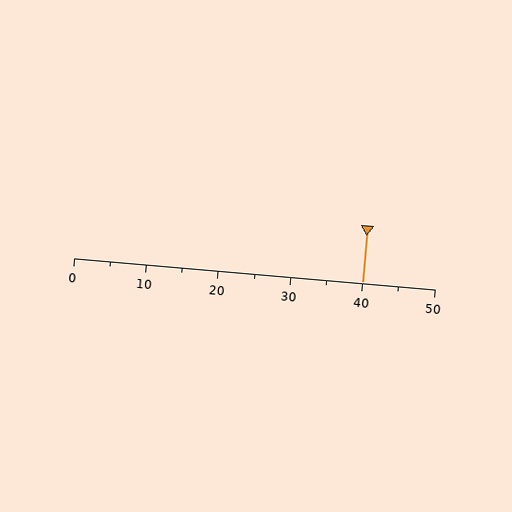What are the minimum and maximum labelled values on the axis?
The axis runs from 0 to 50.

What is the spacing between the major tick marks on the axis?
The major ticks are spaced 10 apart.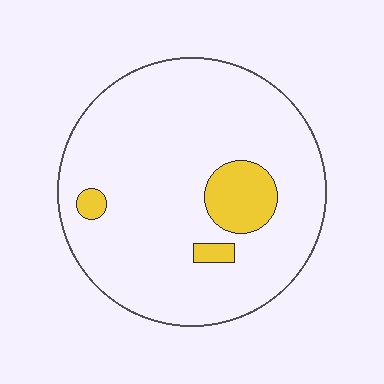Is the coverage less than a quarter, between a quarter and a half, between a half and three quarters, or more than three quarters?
Less than a quarter.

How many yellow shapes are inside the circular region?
3.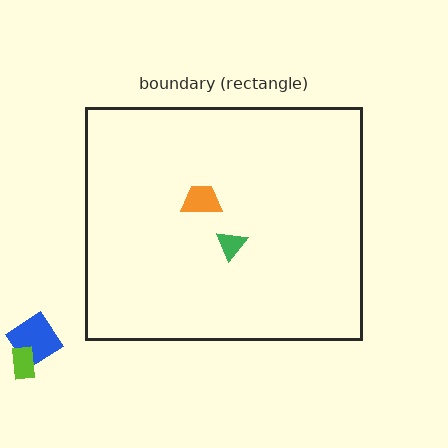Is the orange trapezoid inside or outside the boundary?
Inside.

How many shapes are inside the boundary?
2 inside, 2 outside.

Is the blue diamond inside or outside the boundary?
Outside.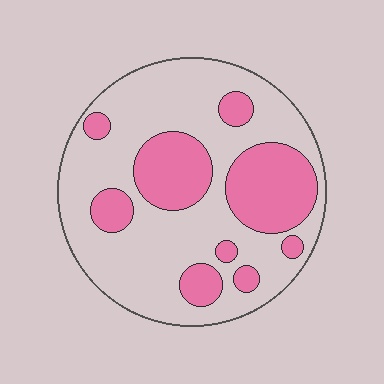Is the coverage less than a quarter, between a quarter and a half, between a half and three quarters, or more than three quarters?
Between a quarter and a half.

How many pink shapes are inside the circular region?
9.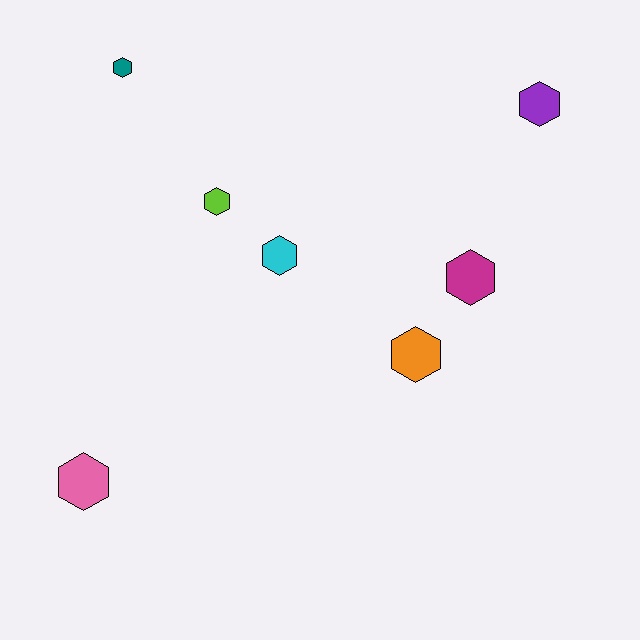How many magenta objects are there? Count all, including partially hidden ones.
There is 1 magenta object.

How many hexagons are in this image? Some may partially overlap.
There are 7 hexagons.